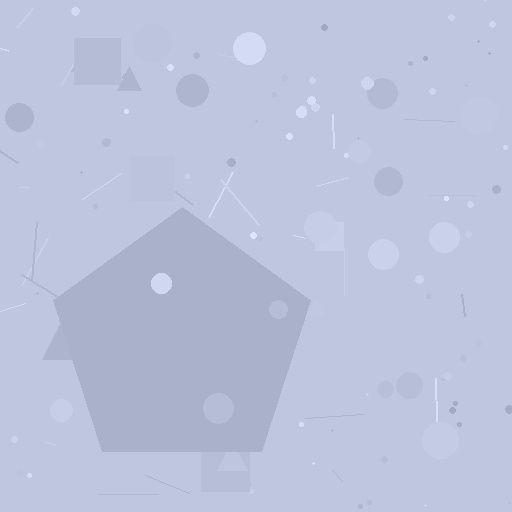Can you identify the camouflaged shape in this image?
The camouflaged shape is a pentagon.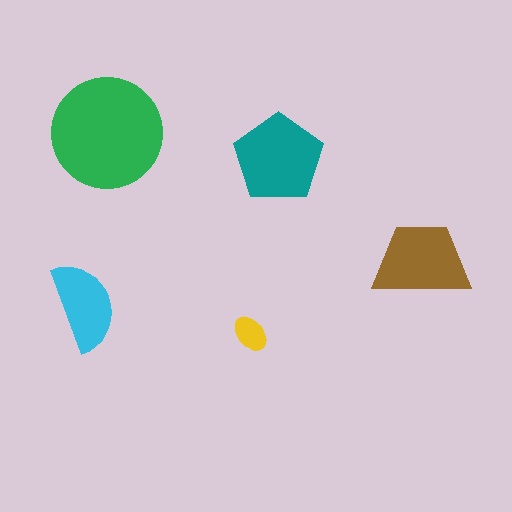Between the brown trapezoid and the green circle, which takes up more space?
The green circle.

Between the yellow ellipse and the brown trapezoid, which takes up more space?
The brown trapezoid.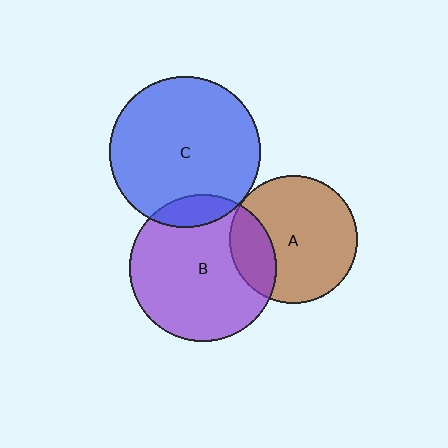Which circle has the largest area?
Circle C (blue).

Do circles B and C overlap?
Yes.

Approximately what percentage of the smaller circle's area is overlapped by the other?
Approximately 10%.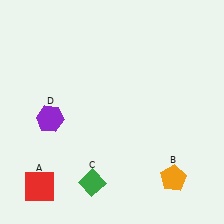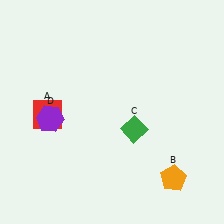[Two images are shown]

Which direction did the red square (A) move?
The red square (A) moved up.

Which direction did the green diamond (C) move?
The green diamond (C) moved up.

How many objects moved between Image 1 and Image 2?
2 objects moved between the two images.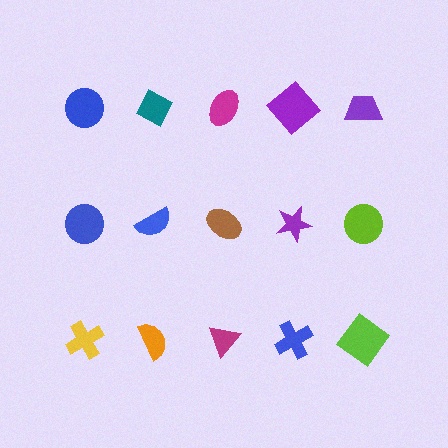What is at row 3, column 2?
An orange semicircle.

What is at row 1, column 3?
A magenta ellipse.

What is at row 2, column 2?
A blue semicircle.